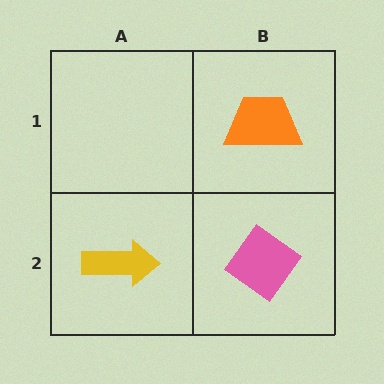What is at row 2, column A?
A yellow arrow.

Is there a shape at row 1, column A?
No, that cell is empty.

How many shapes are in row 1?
1 shape.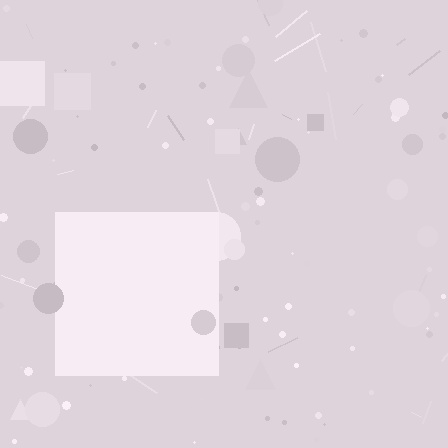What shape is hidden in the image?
A square is hidden in the image.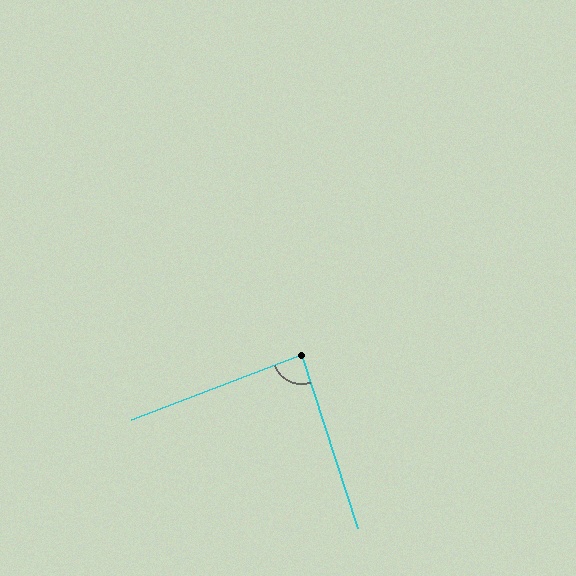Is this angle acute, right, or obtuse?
It is approximately a right angle.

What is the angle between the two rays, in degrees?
Approximately 87 degrees.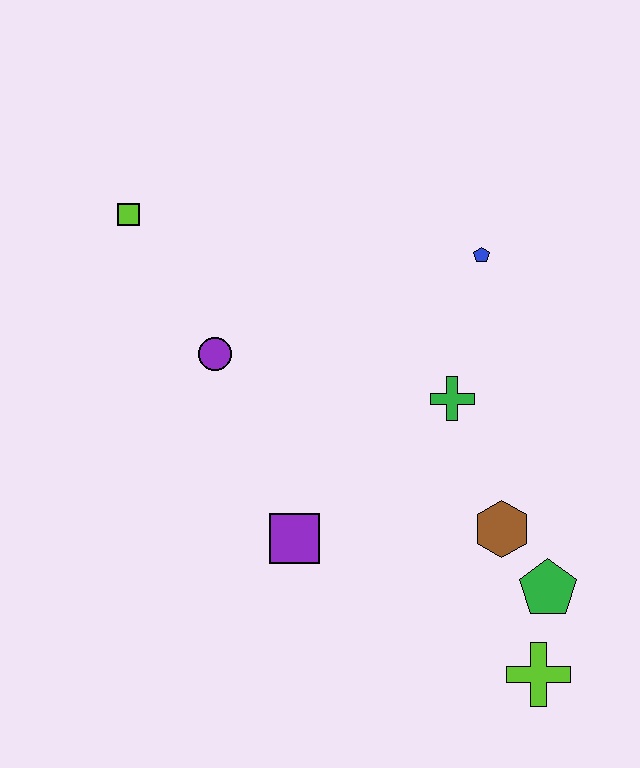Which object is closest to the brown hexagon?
The green pentagon is closest to the brown hexagon.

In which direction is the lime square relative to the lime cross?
The lime square is above the lime cross.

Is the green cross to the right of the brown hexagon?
No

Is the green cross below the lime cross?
No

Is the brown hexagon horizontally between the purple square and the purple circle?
No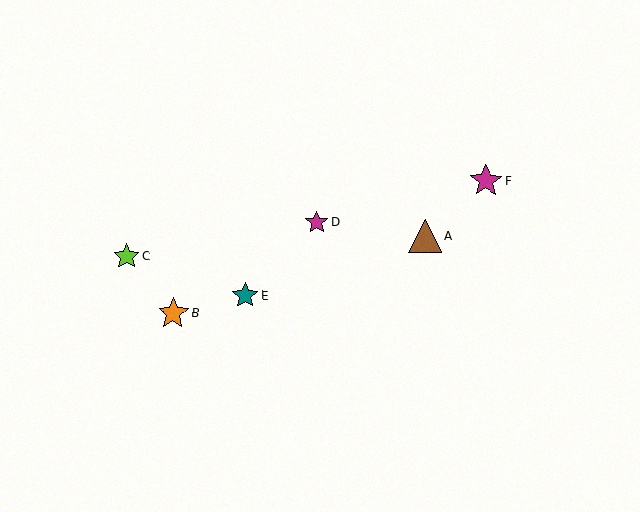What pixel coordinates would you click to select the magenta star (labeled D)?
Click at (317, 222) to select the magenta star D.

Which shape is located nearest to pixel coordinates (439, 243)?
The brown triangle (labeled A) at (425, 236) is nearest to that location.